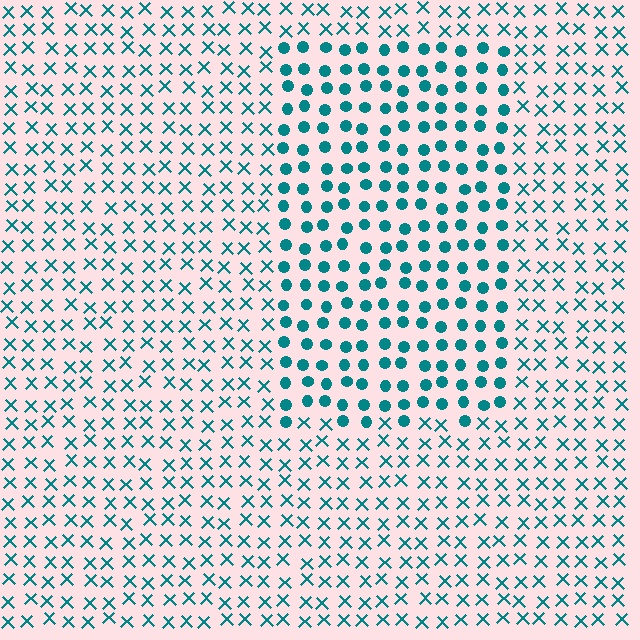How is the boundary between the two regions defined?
The boundary is defined by a change in element shape: circles inside vs. X marks outside. All elements share the same color and spacing.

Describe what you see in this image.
The image is filled with small teal elements arranged in a uniform grid. A rectangle-shaped region contains circles, while the surrounding area contains X marks. The boundary is defined purely by the change in element shape.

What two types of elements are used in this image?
The image uses circles inside the rectangle region and X marks outside it.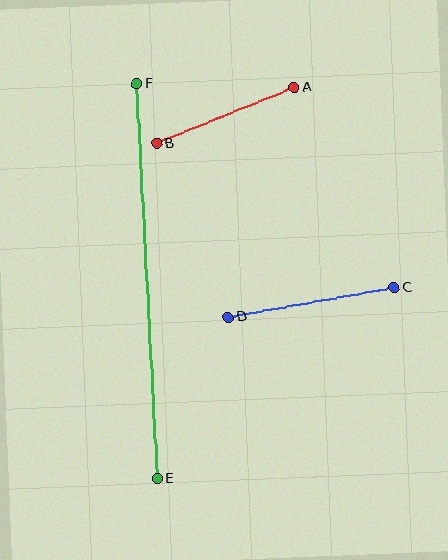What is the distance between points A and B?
The distance is approximately 148 pixels.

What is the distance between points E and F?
The distance is approximately 396 pixels.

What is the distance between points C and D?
The distance is approximately 169 pixels.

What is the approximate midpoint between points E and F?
The midpoint is at approximately (147, 281) pixels.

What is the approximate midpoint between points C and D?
The midpoint is at approximately (311, 302) pixels.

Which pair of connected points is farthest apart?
Points E and F are farthest apart.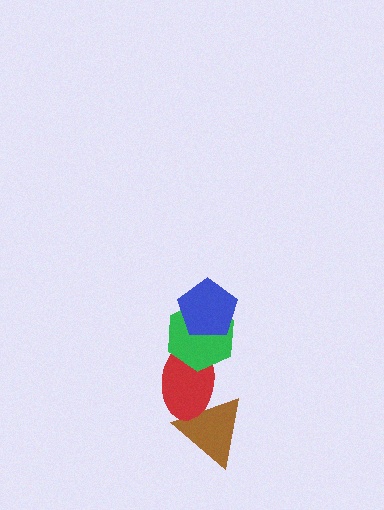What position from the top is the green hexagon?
The green hexagon is 2nd from the top.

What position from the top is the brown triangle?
The brown triangle is 4th from the top.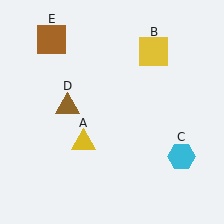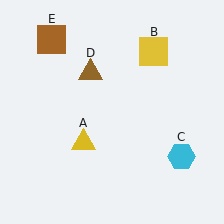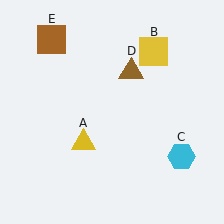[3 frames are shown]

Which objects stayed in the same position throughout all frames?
Yellow triangle (object A) and yellow square (object B) and cyan hexagon (object C) and brown square (object E) remained stationary.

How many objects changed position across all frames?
1 object changed position: brown triangle (object D).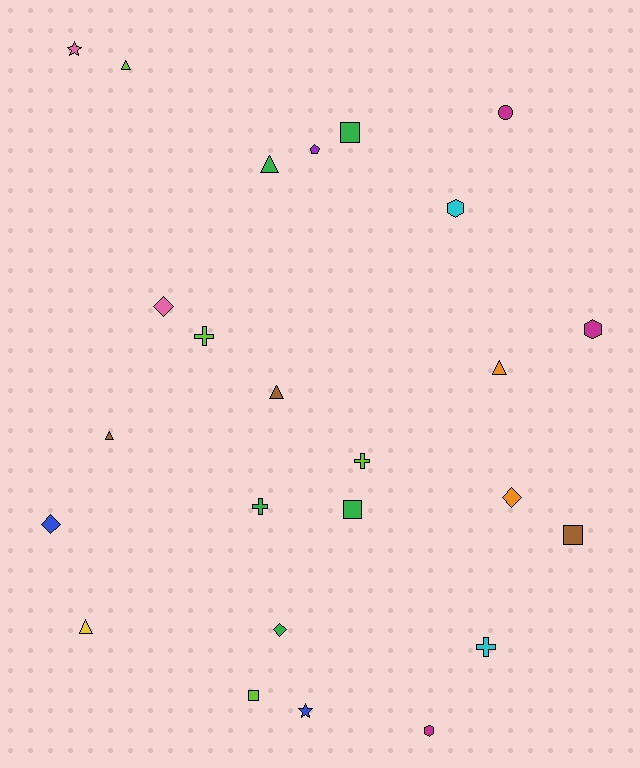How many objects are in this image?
There are 25 objects.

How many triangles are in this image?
There are 6 triangles.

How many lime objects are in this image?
There are 4 lime objects.